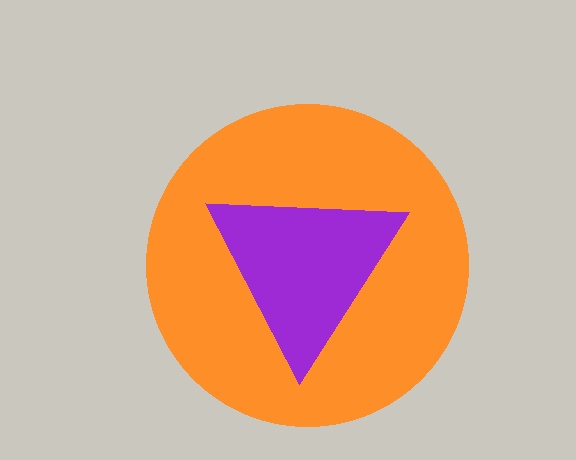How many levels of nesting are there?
2.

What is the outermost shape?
The orange circle.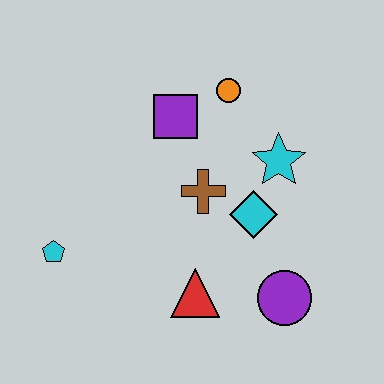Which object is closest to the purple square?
The orange circle is closest to the purple square.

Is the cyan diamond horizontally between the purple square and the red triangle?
No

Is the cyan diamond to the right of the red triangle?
Yes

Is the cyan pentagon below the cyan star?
Yes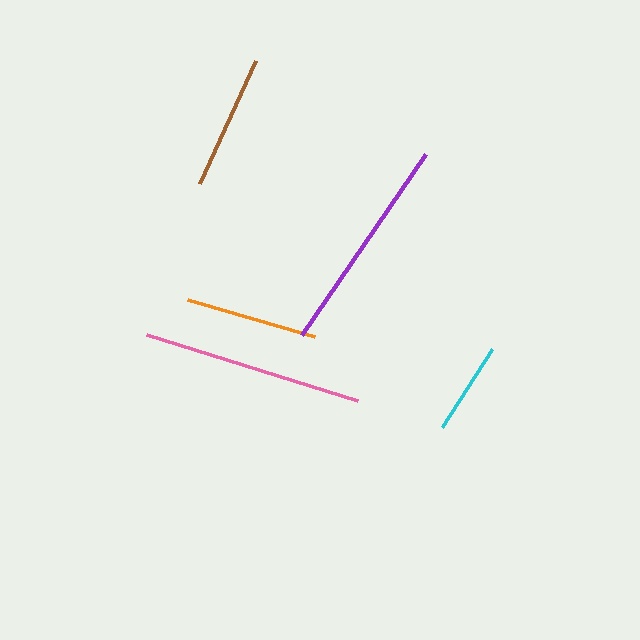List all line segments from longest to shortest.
From longest to shortest: pink, purple, brown, orange, cyan.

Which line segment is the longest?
The pink line is the longest at approximately 221 pixels.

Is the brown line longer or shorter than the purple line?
The purple line is longer than the brown line.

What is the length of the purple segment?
The purple segment is approximately 220 pixels long.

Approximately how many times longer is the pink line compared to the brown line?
The pink line is approximately 1.6 times the length of the brown line.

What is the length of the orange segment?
The orange segment is approximately 132 pixels long.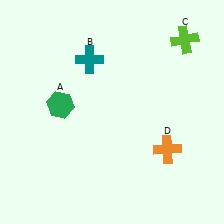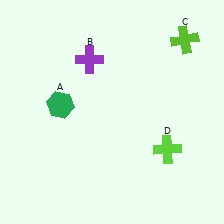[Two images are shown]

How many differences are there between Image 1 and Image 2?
There are 2 differences between the two images.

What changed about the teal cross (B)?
In Image 1, B is teal. In Image 2, it changed to purple.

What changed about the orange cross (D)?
In Image 1, D is orange. In Image 2, it changed to lime.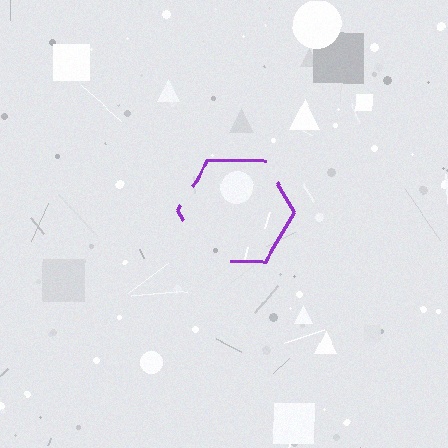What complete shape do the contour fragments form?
The contour fragments form a hexagon.